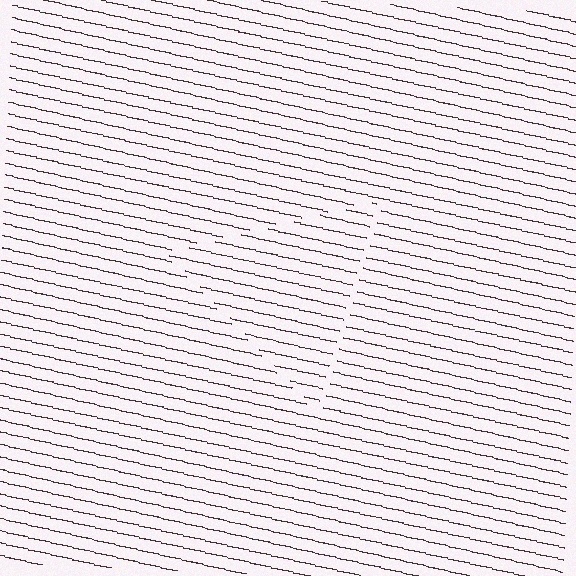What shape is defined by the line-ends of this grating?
An illusory triangle. The interior of the shape contains the same grating, shifted by half a period — the contour is defined by the phase discontinuity where line-ends from the inner and outer gratings abut.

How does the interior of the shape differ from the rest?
The interior of the shape contains the same grating, shifted by half a period — the contour is defined by the phase discontinuity where line-ends from the inner and outer gratings abut.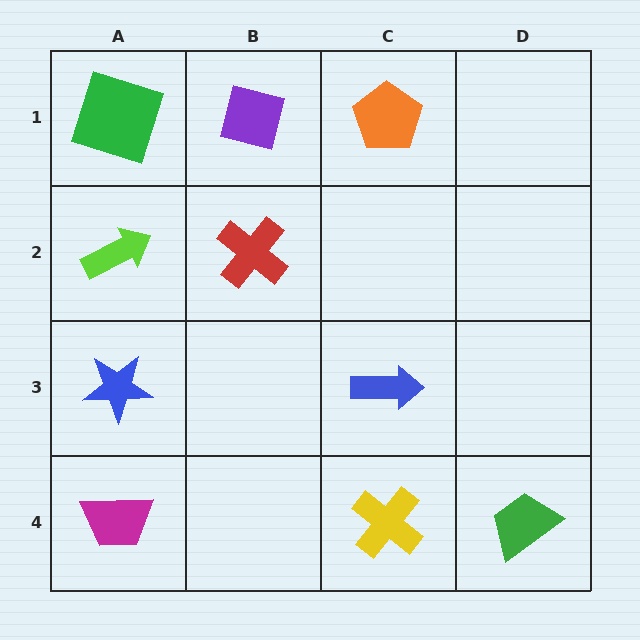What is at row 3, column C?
A blue arrow.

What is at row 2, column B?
A red cross.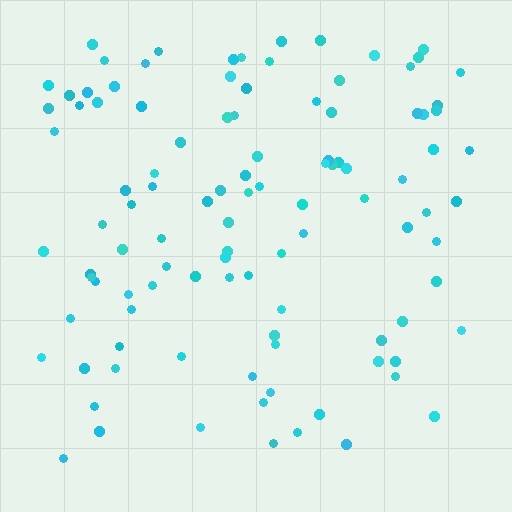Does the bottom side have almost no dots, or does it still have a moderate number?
Still a moderate number, just noticeably fewer than the top.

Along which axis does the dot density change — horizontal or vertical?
Vertical.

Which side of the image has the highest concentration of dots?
The top.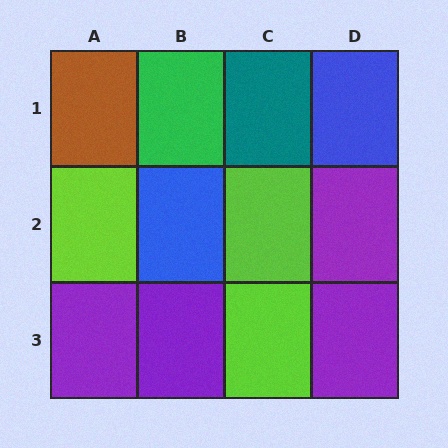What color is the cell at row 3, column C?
Lime.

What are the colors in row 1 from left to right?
Brown, green, teal, blue.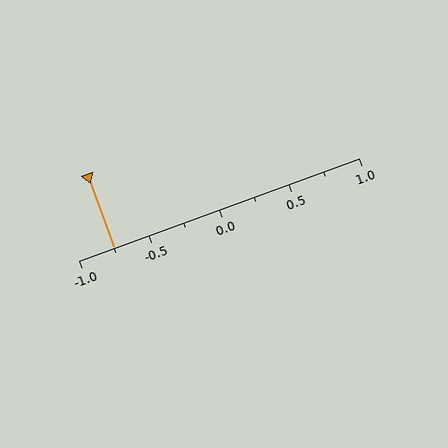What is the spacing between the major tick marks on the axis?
The major ticks are spaced 0.5 apart.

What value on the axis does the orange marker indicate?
The marker indicates approximately -0.75.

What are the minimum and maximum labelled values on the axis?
The axis runs from -1.0 to 1.0.